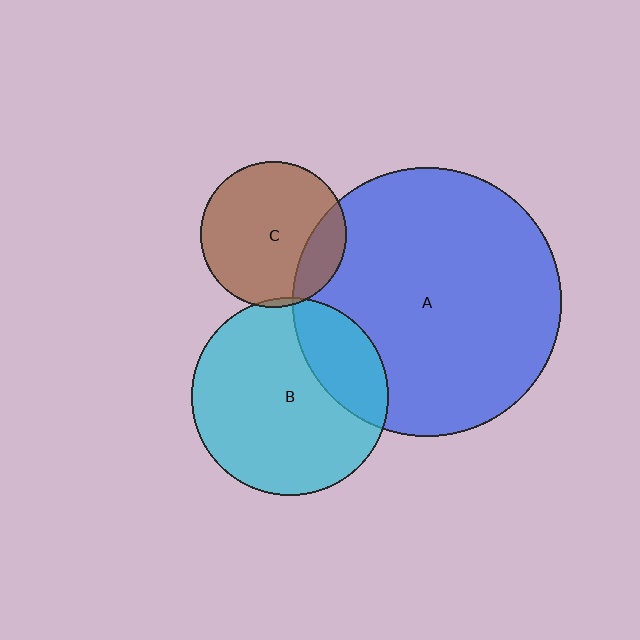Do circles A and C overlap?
Yes.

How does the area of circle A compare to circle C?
Approximately 3.4 times.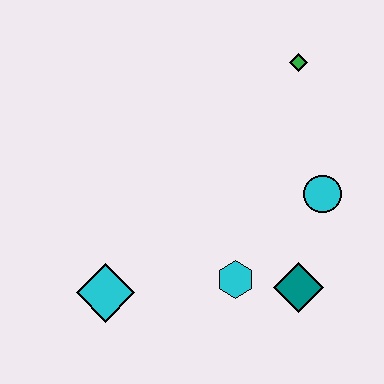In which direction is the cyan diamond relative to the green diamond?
The cyan diamond is below the green diamond.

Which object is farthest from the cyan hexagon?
The green diamond is farthest from the cyan hexagon.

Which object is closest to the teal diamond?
The cyan hexagon is closest to the teal diamond.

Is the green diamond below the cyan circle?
No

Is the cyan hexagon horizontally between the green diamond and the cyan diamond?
Yes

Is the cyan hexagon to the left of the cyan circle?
Yes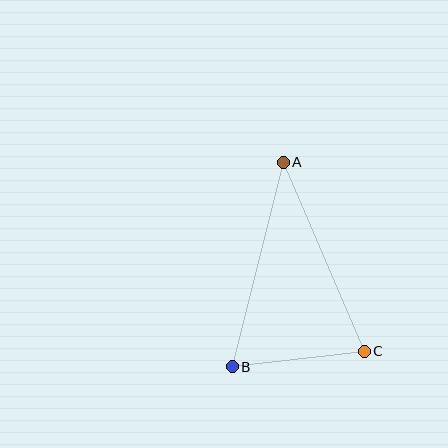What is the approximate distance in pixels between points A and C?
The distance between A and C is approximately 206 pixels.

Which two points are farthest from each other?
Points A and B are farthest from each other.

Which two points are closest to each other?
Points B and C are closest to each other.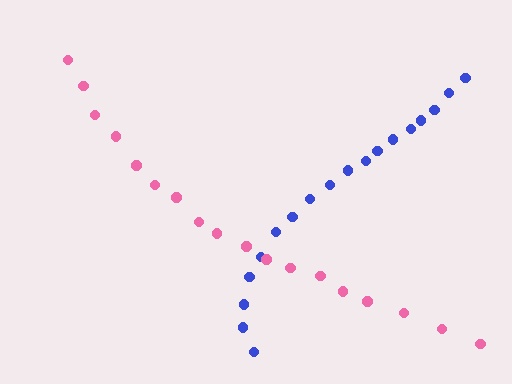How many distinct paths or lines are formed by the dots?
There are 2 distinct paths.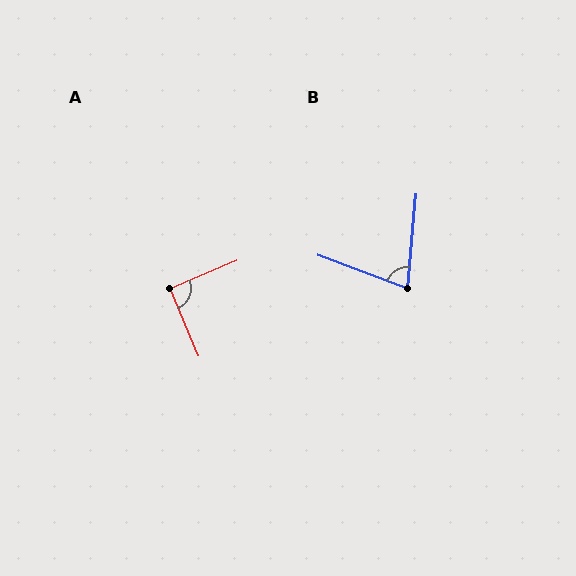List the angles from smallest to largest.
B (75°), A (90°).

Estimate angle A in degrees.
Approximately 90 degrees.